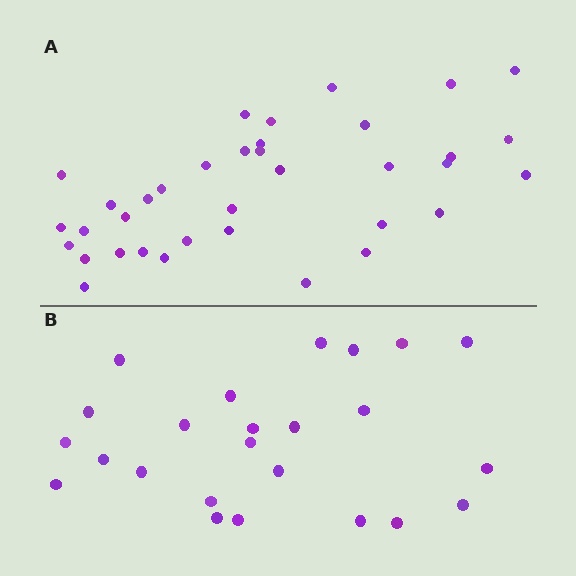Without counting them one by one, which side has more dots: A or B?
Region A (the top region) has more dots.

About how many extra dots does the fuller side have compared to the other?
Region A has roughly 12 or so more dots than region B.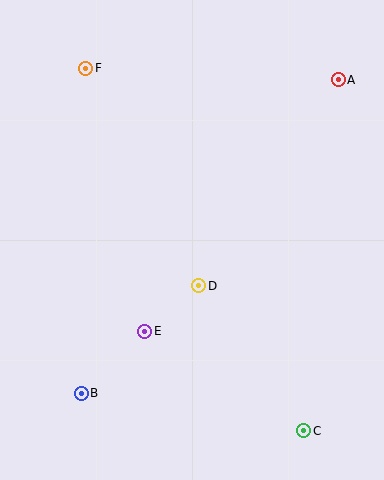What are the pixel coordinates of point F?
Point F is at (86, 68).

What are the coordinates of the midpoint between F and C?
The midpoint between F and C is at (195, 249).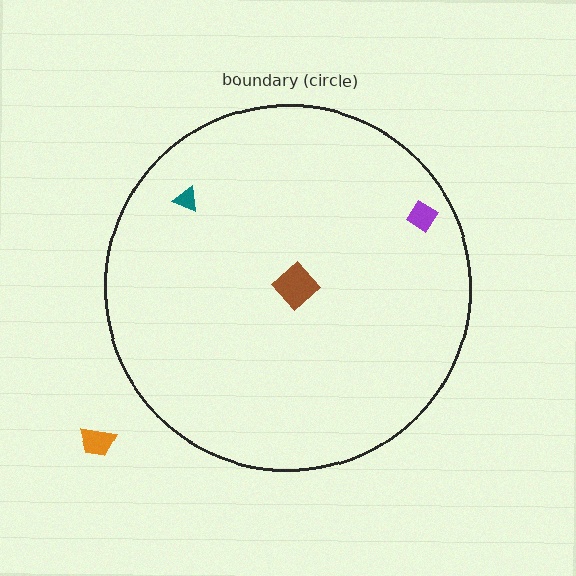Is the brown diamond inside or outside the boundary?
Inside.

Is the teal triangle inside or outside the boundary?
Inside.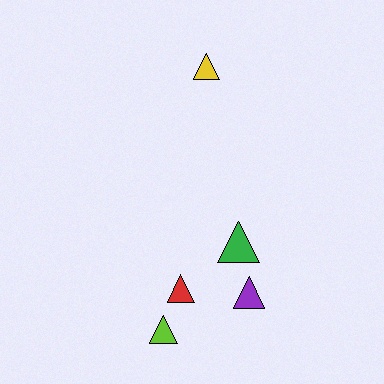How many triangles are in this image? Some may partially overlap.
There are 5 triangles.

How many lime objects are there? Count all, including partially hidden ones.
There is 1 lime object.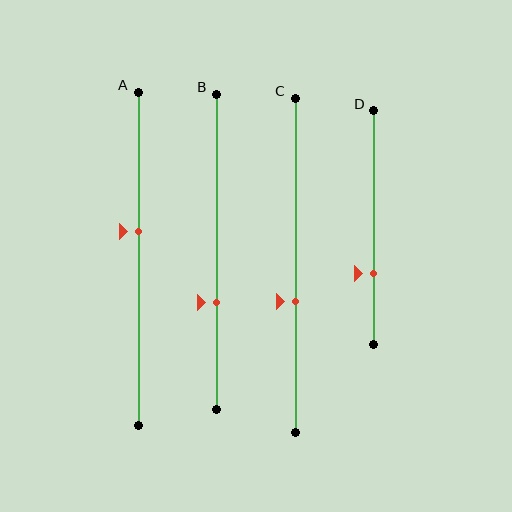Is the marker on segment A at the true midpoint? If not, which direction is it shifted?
No, the marker on segment A is shifted upward by about 8% of the segment length.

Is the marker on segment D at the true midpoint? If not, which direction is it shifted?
No, the marker on segment D is shifted downward by about 20% of the segment length.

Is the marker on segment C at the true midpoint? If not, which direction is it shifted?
No, the marker on segment C is shifted downward by about 11% of the segment length.